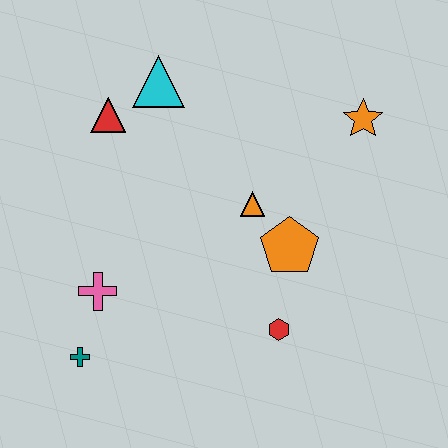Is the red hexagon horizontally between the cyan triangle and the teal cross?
No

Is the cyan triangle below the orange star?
No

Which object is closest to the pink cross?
The teal cross is closest to the pink cross.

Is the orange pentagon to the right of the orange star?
No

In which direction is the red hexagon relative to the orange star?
The red hexagon is below the orange star.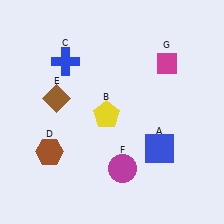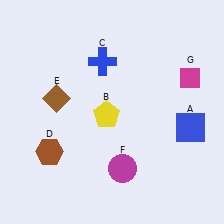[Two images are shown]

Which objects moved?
The objects that moved are: the blue square (A), the blue cross (C), the magenta diamond (G).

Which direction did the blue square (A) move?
The blue square (A) moved right.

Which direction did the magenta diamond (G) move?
The magenta diamond (G) moved right.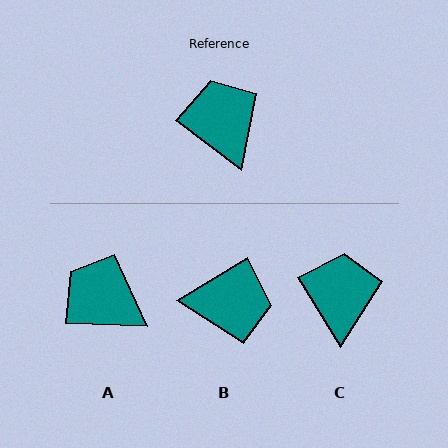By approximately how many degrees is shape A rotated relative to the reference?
Approximately 35 degrees counter-clockwise.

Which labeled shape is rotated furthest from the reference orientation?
B, about 112 degrees away.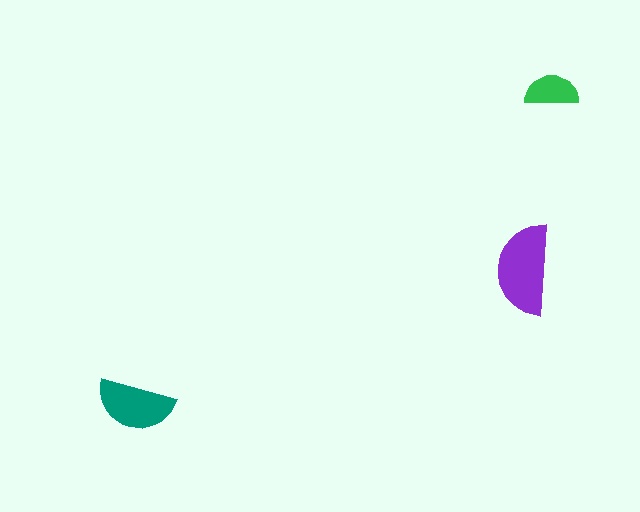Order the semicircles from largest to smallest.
the purple one, the teal one, the green one.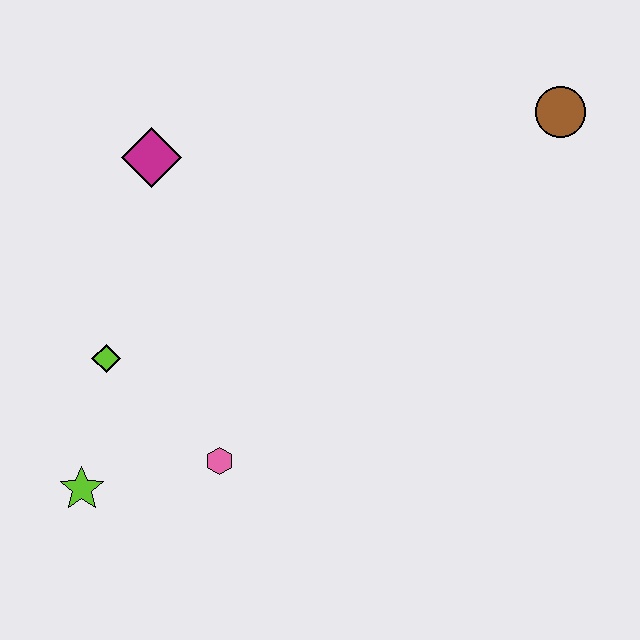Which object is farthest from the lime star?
The brown circle is farthest from the lime star.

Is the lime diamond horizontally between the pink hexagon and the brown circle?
No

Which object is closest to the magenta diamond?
The lime diamond is closest to the magenta diamond.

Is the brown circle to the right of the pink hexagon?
Yes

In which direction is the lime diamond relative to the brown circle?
The lime diamond is to the left of the brown circle.